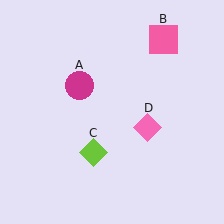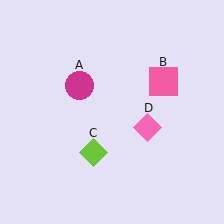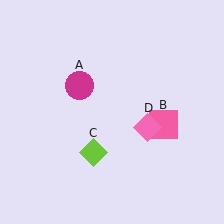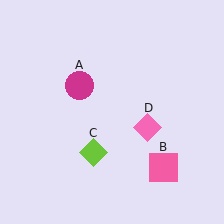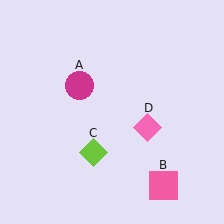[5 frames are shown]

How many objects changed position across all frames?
1 object changed position: pink square (object B).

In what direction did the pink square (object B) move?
The pink square (object B) moved down.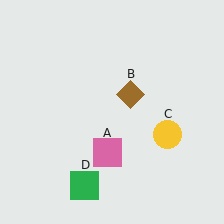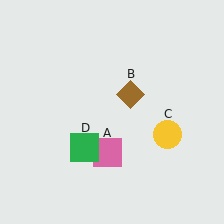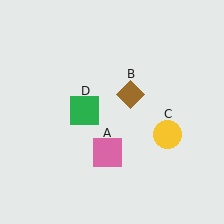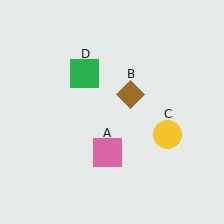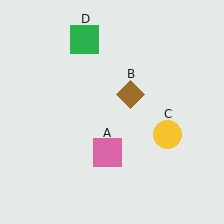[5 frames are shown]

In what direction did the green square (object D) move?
The green square (object D) moved up.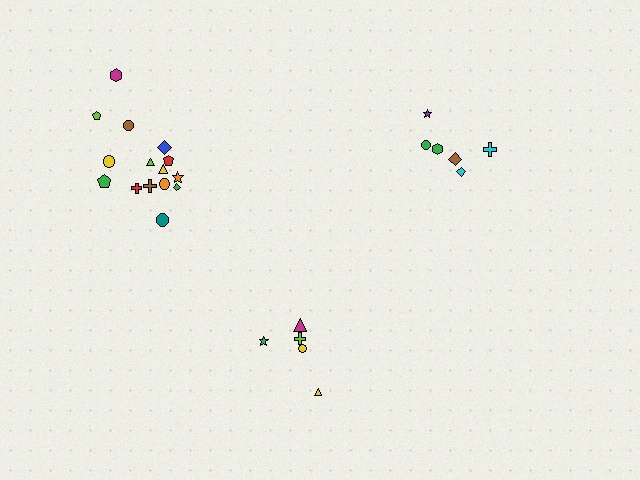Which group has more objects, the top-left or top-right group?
The top-left group.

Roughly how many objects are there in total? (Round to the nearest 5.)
Roughly 25 objects in total.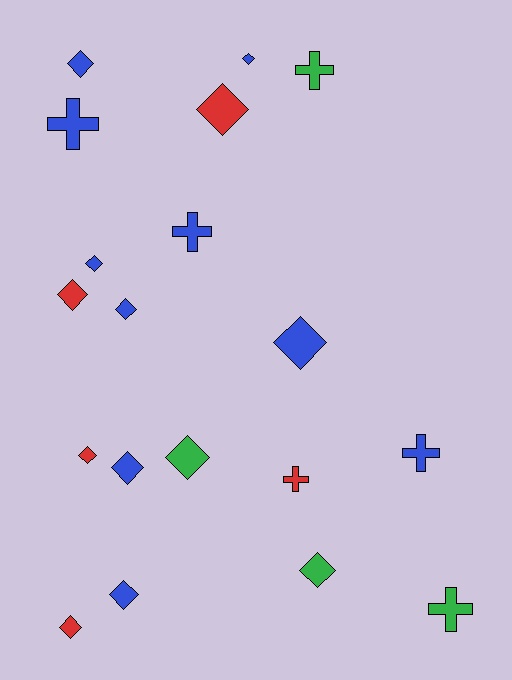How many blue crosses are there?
There are 3 blue crosses.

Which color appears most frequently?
Blue, with 10 objects.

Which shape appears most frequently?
Diamond, with 13 objects.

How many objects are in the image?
There are 19 objects.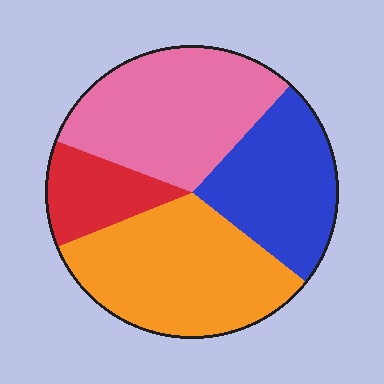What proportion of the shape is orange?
Orange covers around 35% of the shape.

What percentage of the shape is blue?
Blue takes up about one quarter (1/4) of the shape.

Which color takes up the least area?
Red, at roughly 10%.